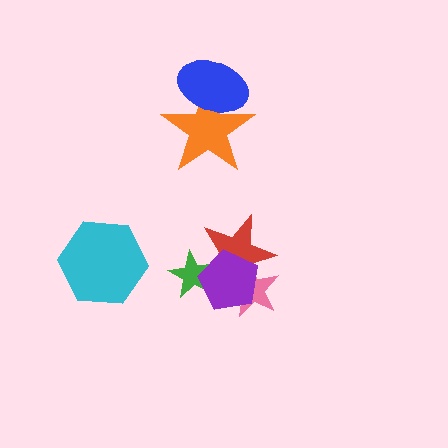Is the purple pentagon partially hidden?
No, no other shape covers it.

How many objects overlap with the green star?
2 objects overlap with the green star.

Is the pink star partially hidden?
Yes, it is partially covered by another shape.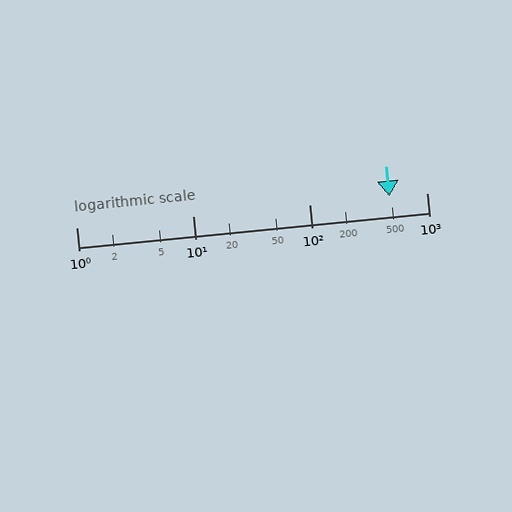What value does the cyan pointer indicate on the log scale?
The pointer indicates approximately 480.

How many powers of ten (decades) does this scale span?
The scale spans 3 decades, from 1 to 1000.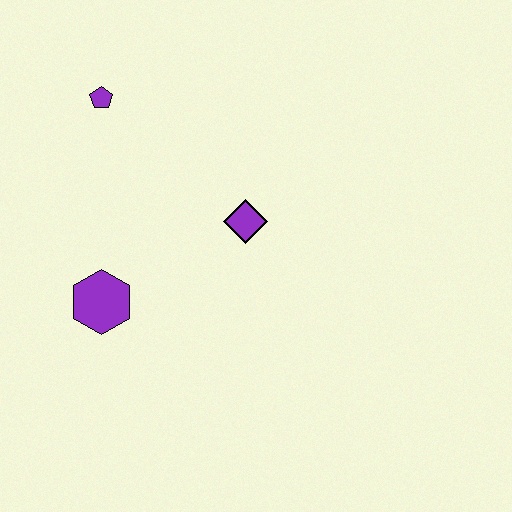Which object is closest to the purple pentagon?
The purple diamond is closest to the purple pentagon.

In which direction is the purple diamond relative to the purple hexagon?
The purple diamond is to the right of the purple hexagon.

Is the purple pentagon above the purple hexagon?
Yes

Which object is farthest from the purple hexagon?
The purple pentagon is farthest from the purple hexagon.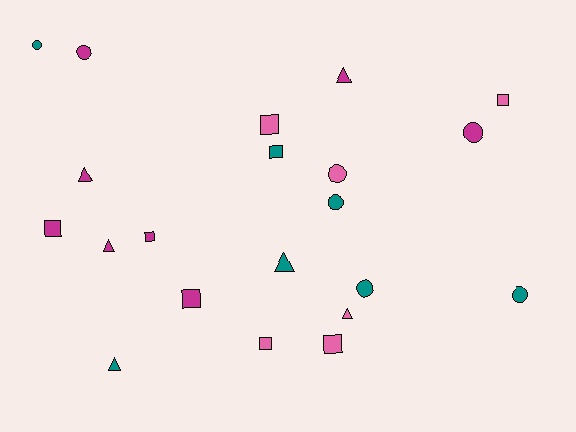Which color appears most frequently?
Magenta, with 8 objects.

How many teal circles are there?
There are 4 teal circles.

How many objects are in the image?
There are 21 objects.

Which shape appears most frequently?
Square, with 8 objects.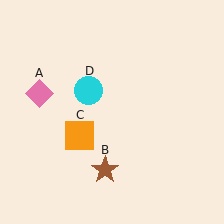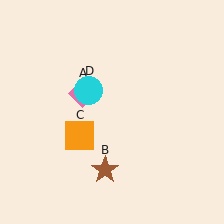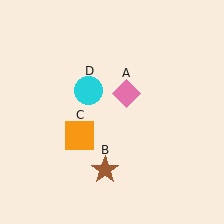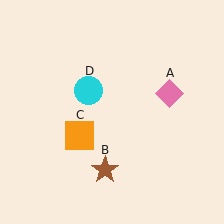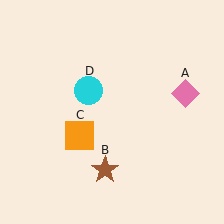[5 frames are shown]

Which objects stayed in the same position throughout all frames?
Brown star (object B) and orange square (object C) and cyan circle (object D) remained stationary.